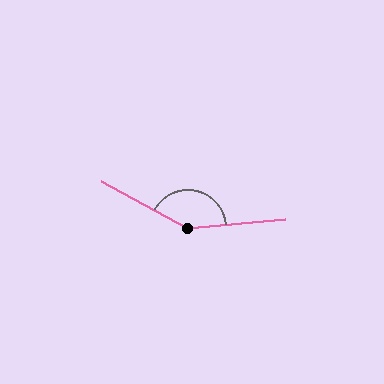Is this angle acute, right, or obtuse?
It is obtuse.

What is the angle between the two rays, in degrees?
Approximately 146 degrees.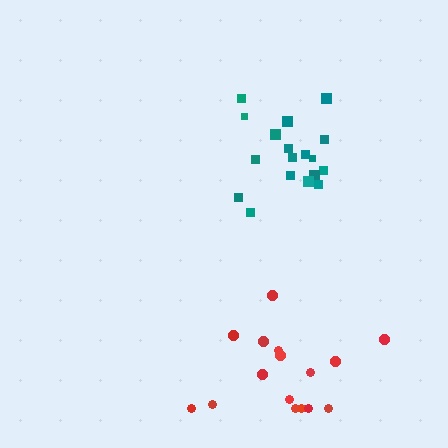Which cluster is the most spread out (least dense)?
Red.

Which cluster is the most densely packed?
Teal.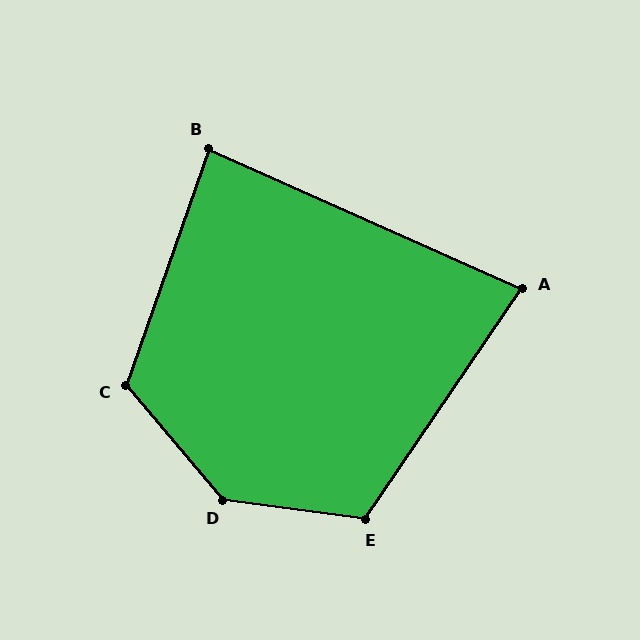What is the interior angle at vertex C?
Approximately 121 degrees (obtuse).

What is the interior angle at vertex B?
Approximately 85 degrees (approximately right).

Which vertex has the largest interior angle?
D, at approximately 138 degrees.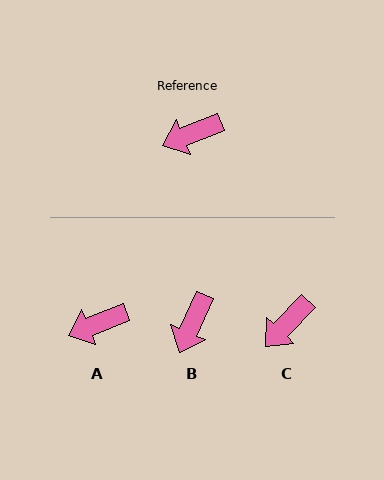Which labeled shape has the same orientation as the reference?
A.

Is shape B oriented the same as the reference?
No, it is off by about 44 degrees.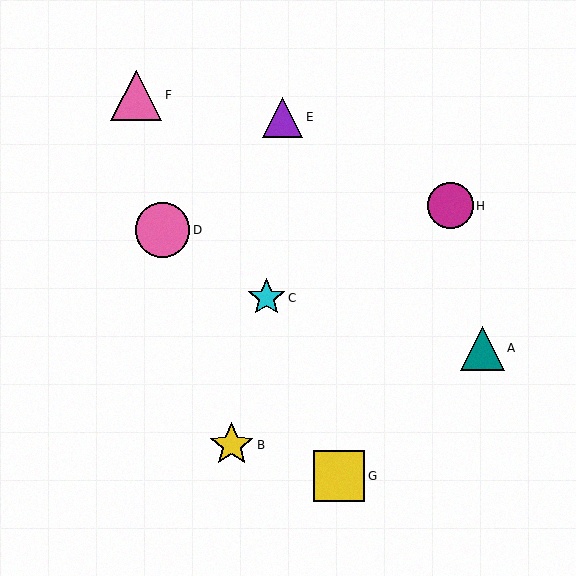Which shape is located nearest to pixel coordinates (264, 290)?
The cyan star (labeled C) at (267, 298) is nearest to that location.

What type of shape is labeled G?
Shape G is a yellow square.